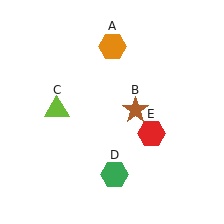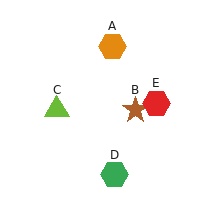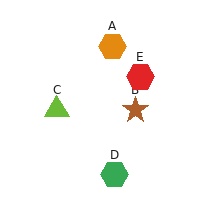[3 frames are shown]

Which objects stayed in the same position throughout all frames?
Orange hexagon (object A) and brown star (object B) and lime triangle (object C) and green hexagon (object D) remained stationary.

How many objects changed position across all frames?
1 object changed position: red hexagon (object E).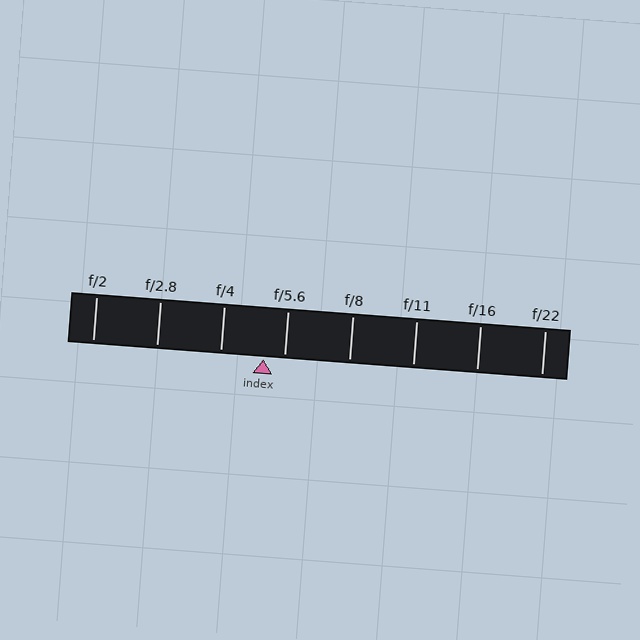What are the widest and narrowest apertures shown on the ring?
The widest aperture shown is f/2 and the narrowest is f/22.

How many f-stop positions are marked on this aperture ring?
There are 8 f-stop positions marked.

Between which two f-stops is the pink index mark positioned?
The index mark is between f/4 and f/5.6.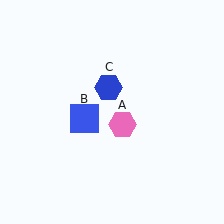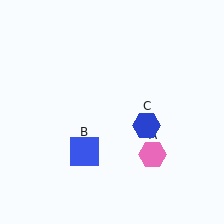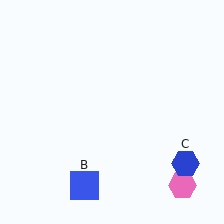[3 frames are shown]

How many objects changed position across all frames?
3 objects changed position: pink hexagon (object A), blue square (object B), blue hexagon (object C).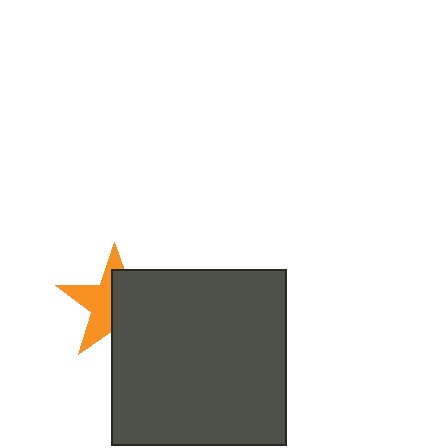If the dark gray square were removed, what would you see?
You would see the complete orange star.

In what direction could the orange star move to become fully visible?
The orange star could move left. That would shift it out from behind the dark gray square entirely.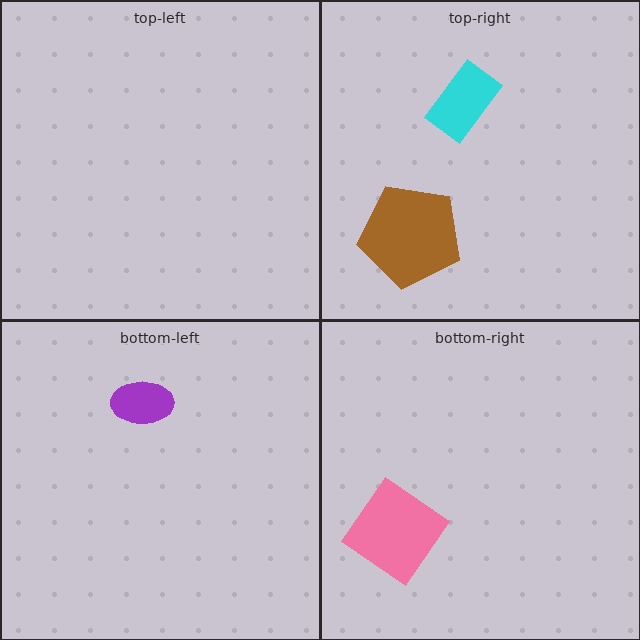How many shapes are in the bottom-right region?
1.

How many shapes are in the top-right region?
2.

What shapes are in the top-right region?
The brown pentagon, the cyan rectangle.